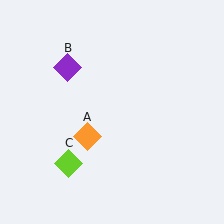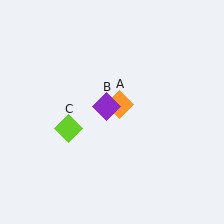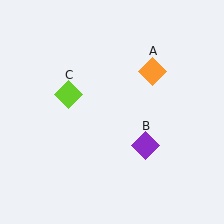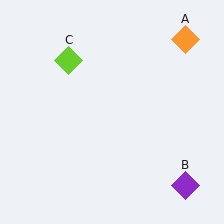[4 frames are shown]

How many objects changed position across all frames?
3 objects changed position: orange diamond (object A), purple diamond (object B), lime diamond (object C).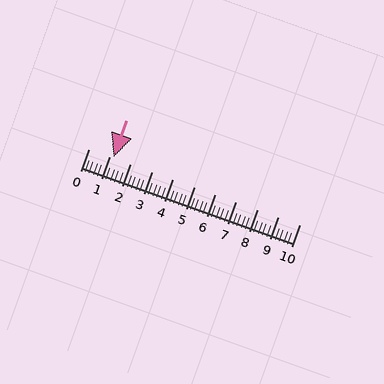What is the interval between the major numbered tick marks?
The major tick marks are spaced 1 units apart.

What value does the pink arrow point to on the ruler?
The pink arrow points to approximately 1.2.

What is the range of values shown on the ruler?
The ruler shows values from 0 to 10.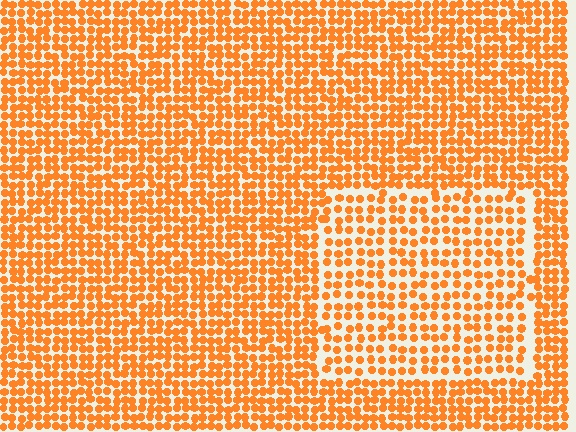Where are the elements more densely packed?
The elements are more densely packed outside the rectangle boundary.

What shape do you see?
I see a rectangle.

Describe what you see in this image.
The image contains small orange elements arranged at two different densities. A rectangle-shaped region is visible where the elements are less densely packed than the surrounding area.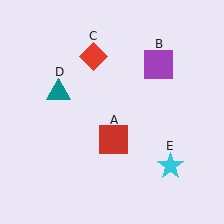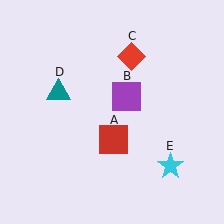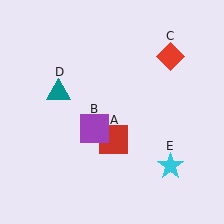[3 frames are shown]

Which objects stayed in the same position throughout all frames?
Red square (object A) and teal triangle (object D) and cyan star (object E) remained stationary.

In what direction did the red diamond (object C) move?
The red diamond (object C) moved right.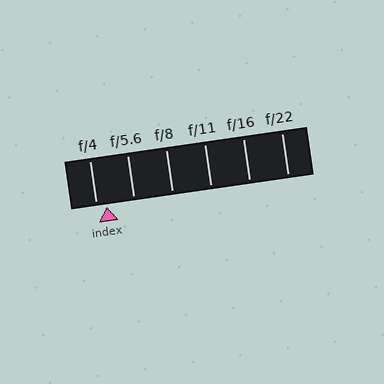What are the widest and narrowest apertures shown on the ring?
The widest aperture shown is f/4 and the narrowest is f/22.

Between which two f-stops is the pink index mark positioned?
The index mark is between f/4 and f/5.6.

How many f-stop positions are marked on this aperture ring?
There are 6 f-stop positions marked.